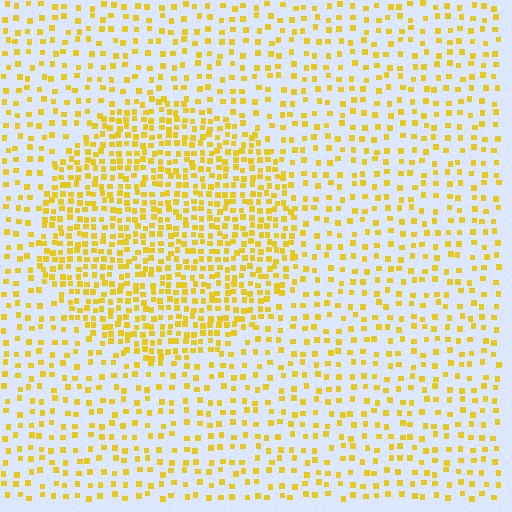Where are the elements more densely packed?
The elements are more densely packed inside the circle boundary.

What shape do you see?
I see a circle.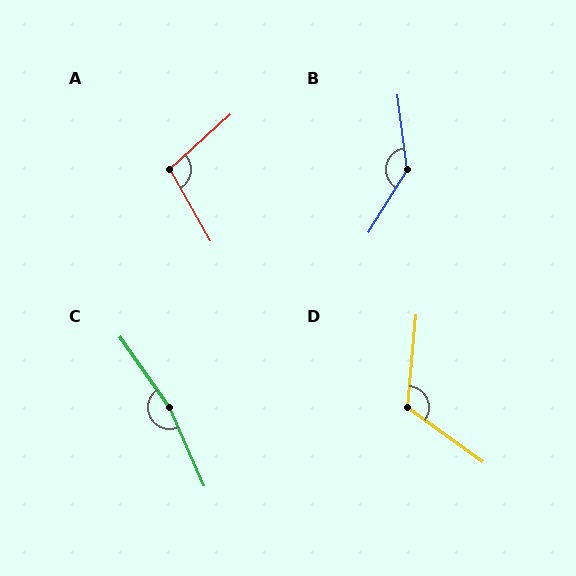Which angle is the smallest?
A, at approximately 102 degrees.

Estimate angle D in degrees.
Approximately 120 degrees.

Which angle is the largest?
C, at approximately 169 degrees.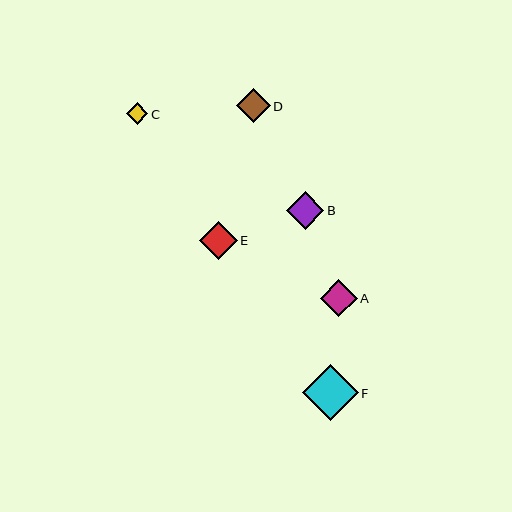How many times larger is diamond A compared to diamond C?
Diamond A is approximately 1.7 times the size of diamond C.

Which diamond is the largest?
Diamond F is the largest with a size of approximately 55 pixels.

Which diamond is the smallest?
Diamond C is the smallest with a size of approximately 22 pixels.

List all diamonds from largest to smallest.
From largest to smallest: F, E, B, A, D, C.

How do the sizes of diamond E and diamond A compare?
Diamond E and diamond A are approximately the same size.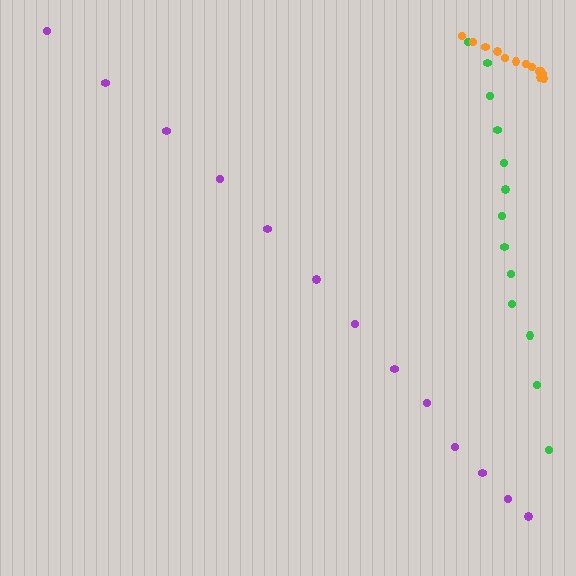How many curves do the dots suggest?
There are 3 distinct paths.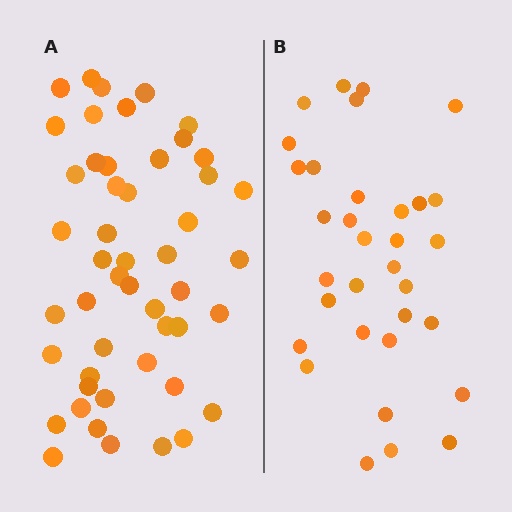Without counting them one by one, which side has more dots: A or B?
Region A (the left region) has more dots.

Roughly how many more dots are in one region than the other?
Region A has approximately 15 more dots than region B.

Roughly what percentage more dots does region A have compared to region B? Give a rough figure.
About 50% more.